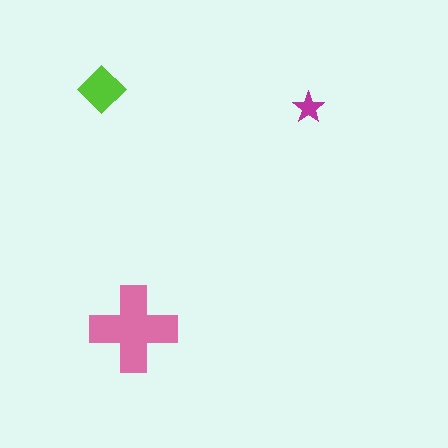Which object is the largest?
The pink cross.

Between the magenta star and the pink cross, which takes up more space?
The pink cross.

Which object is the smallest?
The magenta star.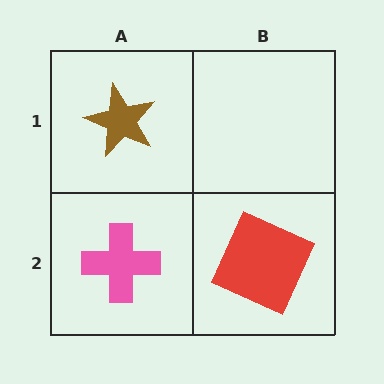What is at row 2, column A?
A pink cross.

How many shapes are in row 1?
1 shape.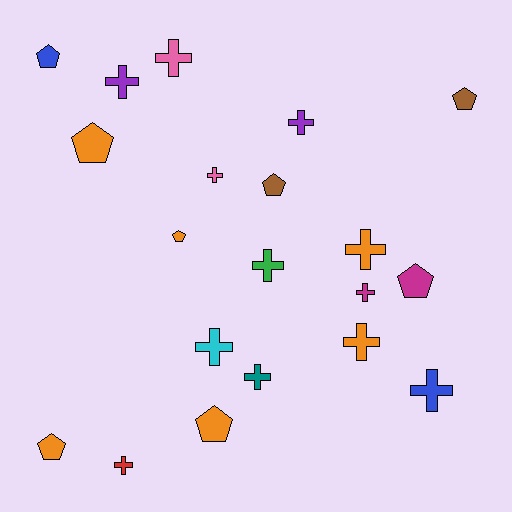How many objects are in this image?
There are 20 objects.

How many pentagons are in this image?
There are 8 pentagons.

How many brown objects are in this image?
There are 2 brown objects.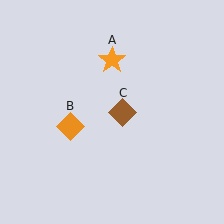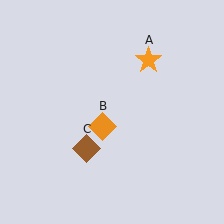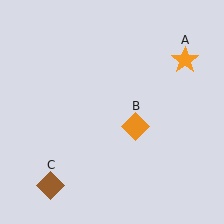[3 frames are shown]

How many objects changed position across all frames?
3 objects changed position: orange star (object A), orange diamond (object B), brown diamond (object C).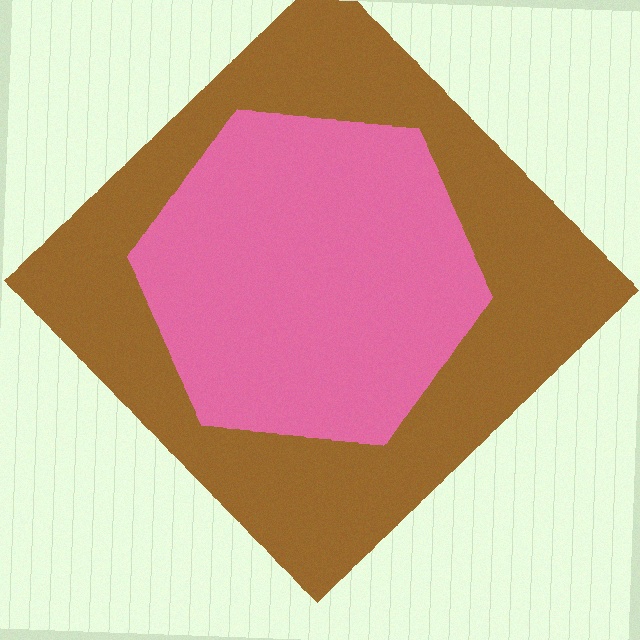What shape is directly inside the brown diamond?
The pink hexagon.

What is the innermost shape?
The pink hexagon.